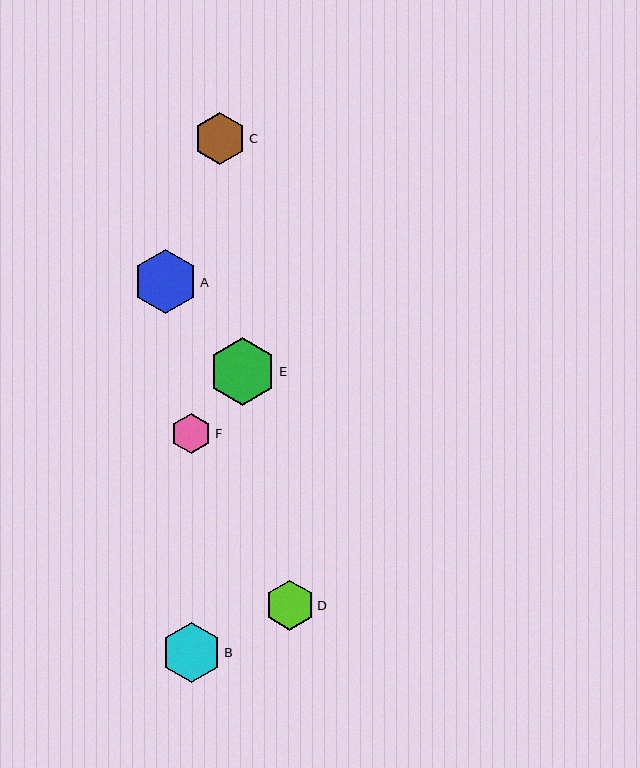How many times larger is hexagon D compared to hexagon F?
Hexagon D is approximately 1.2 times the size of hexagon F.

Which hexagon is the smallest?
Hexagon F is the smallest with a size of approximately 41 pixels.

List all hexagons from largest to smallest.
From largest to smallest: E, A, B, C, D, F.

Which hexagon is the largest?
Hexagon E is the largest with a size of approximately 68 pixels.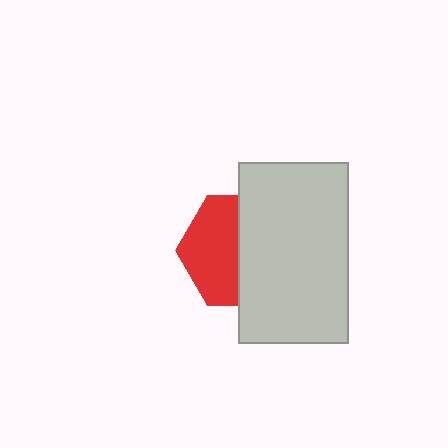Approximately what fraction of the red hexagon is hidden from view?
Roughly 51% of the red hexagon is hidden behind the light gray rectangle.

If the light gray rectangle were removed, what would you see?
You would see the complete red hexagon.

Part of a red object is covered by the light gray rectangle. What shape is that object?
It is a hexagon.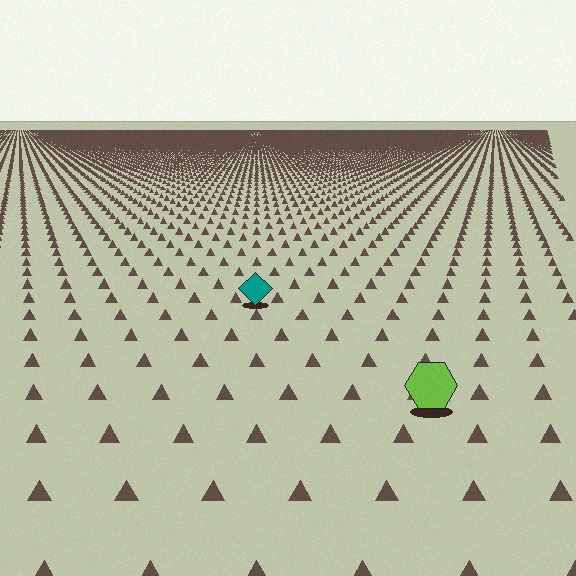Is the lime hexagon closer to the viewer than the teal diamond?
Yes. The lime hexagon is closer — you can tell from the texture gradient: the ground texture is coarser near it.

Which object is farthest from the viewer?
The teal diamond is farthest from the viewer. It appears smaller and the ground texture around it is denser.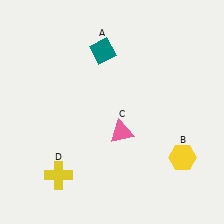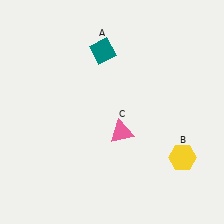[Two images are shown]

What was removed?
The yellow cross (D) was removed in Image 2.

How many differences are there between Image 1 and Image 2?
There is 1 difference between the two images.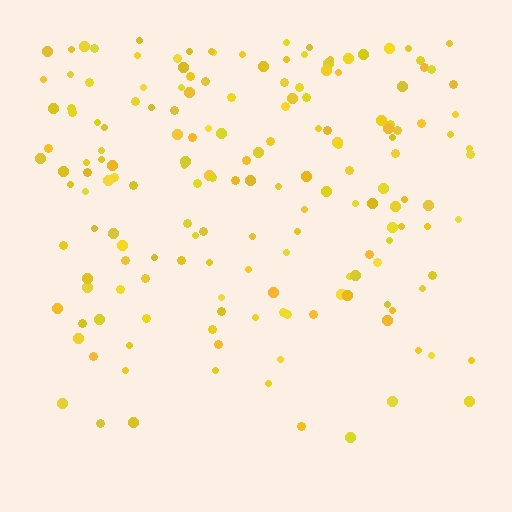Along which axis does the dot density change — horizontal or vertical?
Vertical.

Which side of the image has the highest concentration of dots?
The top.